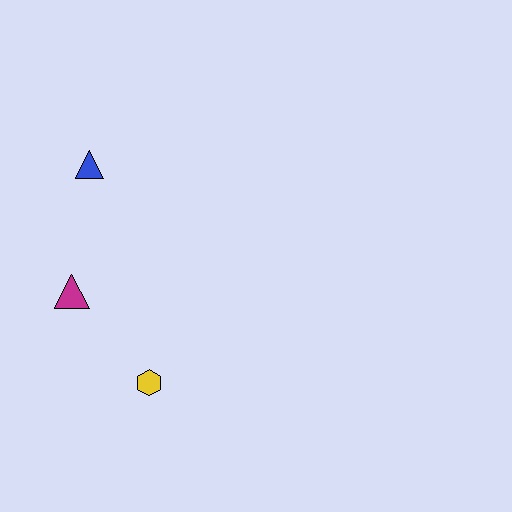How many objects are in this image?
There are 3 objects.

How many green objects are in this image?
There are no green objects.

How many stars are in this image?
There are no stars.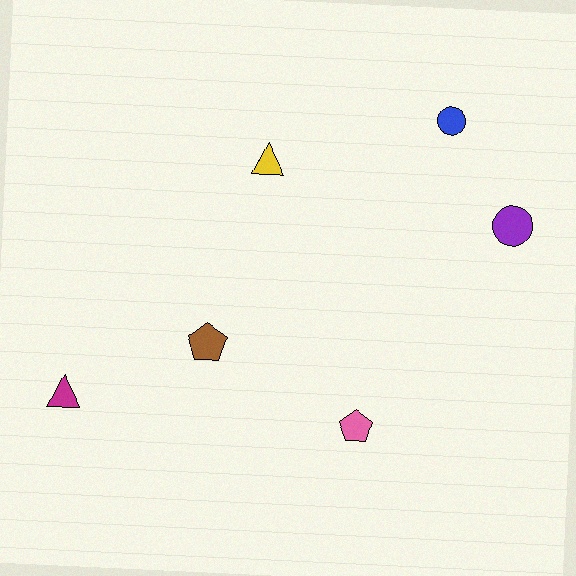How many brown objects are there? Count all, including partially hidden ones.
There is 1 brown object.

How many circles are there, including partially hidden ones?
There are 2 circles.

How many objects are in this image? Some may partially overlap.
There are 6 objects.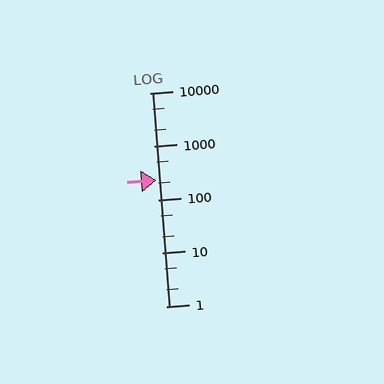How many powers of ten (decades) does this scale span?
The scale spans 4 decades, from 1 to 10000.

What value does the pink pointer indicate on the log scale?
The pointer indicates approximately 230.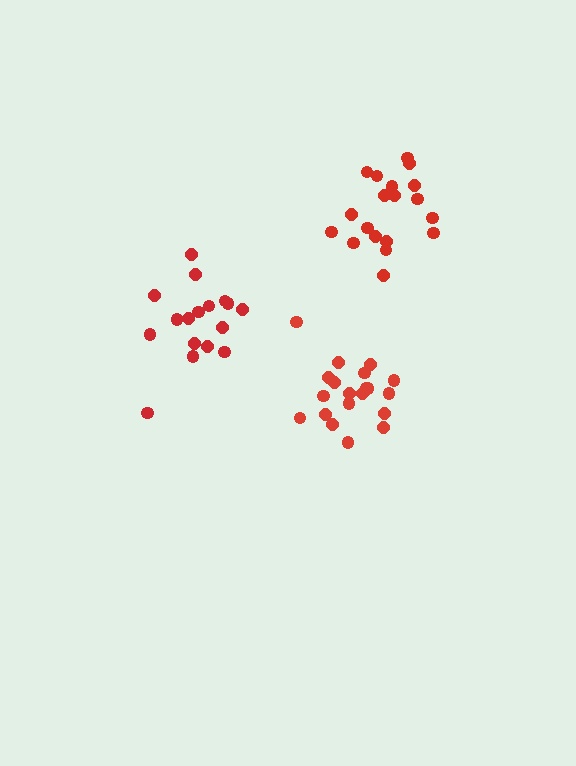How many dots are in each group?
Group 1: 18 dots, Group 2: 20 dots, Group 3: 20 dots (58 total).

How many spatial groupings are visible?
There are 3 spatial groupings.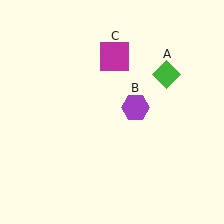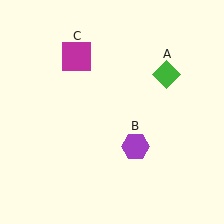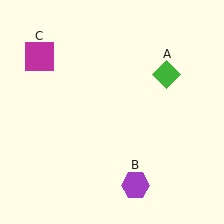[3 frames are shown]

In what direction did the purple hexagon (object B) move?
The purple hexagon (object B) moved down.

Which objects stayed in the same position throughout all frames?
Green diamond (object A) remained stationary.